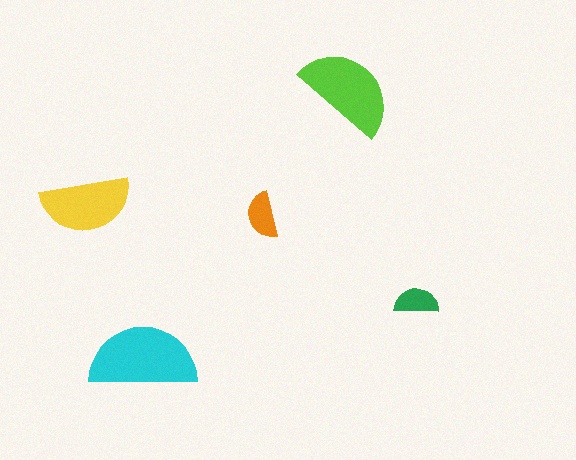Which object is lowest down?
The cyan semicircle is bottommost.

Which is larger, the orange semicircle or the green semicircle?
The orange one.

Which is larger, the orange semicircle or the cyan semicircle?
The cyan one.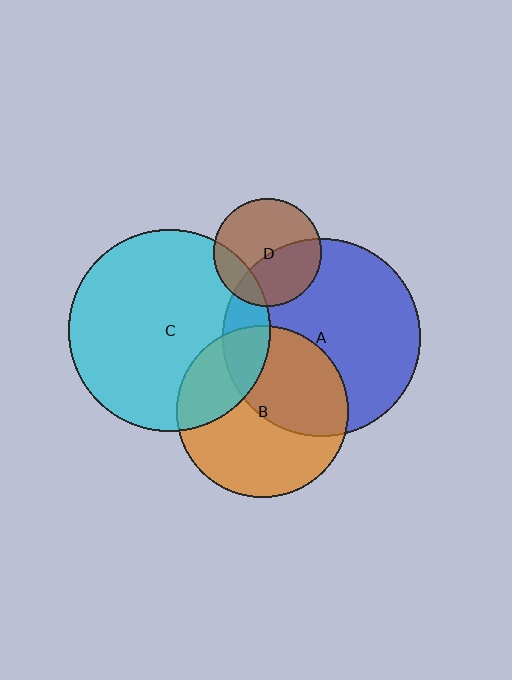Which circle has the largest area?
Circle C (cyan).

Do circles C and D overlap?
Yes.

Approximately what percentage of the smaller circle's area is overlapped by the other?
Approximately 20%.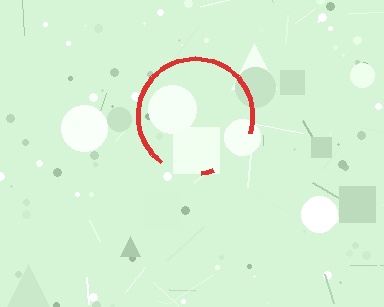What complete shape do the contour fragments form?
The contour fragments form a circle.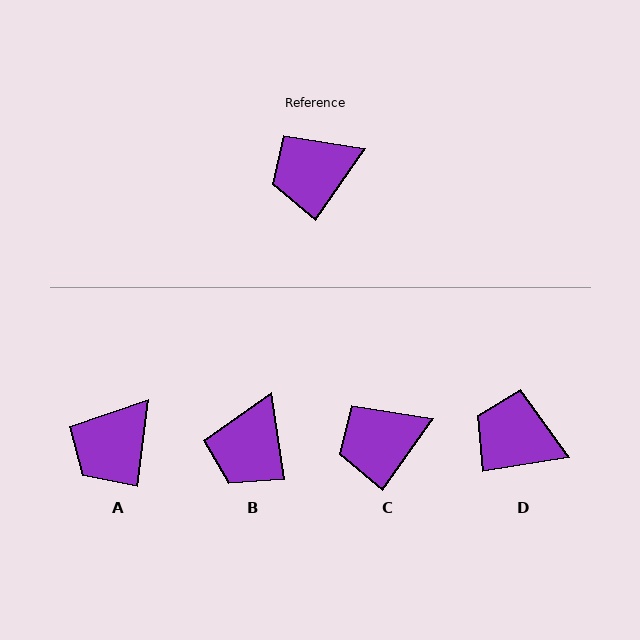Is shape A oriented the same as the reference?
No, it is off by about 28 degrees.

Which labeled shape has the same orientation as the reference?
C.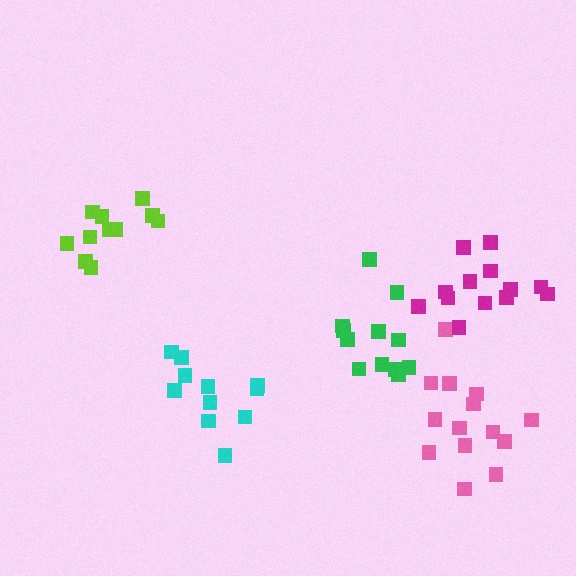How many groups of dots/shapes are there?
There are 5 groups.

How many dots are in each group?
Group 1: 14 dots, Group 2: 11 dots, Group 3: 13 dots, Group 4: 11 dots, Group 5: 12 dots (61 total).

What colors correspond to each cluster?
The clusters are colored: pink, lime, magenta, cyan, green.